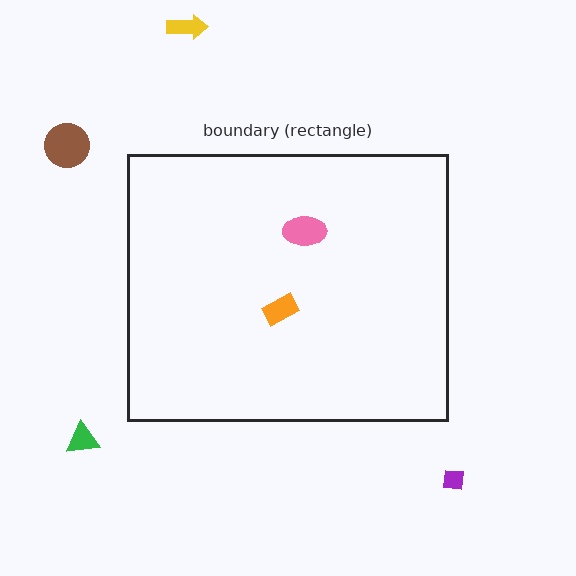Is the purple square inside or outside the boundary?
Outside.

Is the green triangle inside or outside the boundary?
Outside.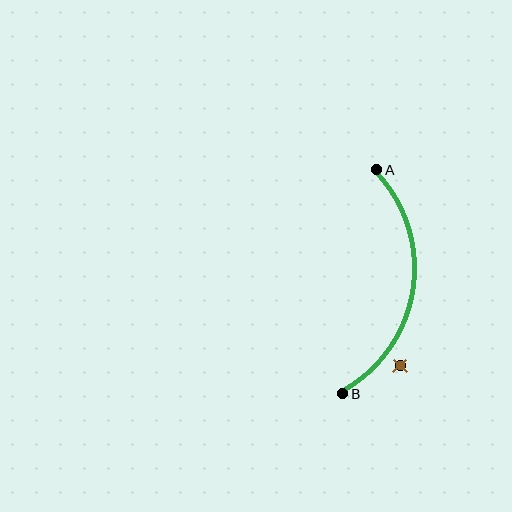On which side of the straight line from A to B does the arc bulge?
The arc bulges to the right of the straight line connecting A and B.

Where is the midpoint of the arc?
The arc midpoint is the point on the curve farthest from the straight line joining A and B. It sits to the right of that line.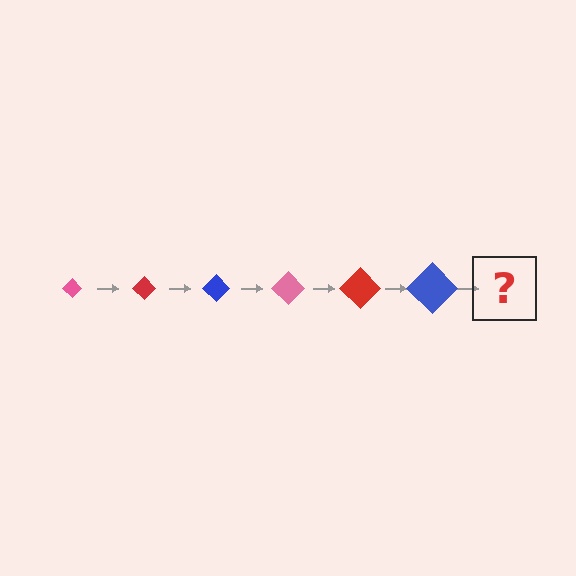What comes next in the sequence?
The next element should be a pink diamond, larger than the previous one.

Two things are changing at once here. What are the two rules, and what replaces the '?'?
The two rules are that the diamond grows larger each step and the color cycles through pink, red, and blue. The '?' should be a pink diamond, larger than the previous one.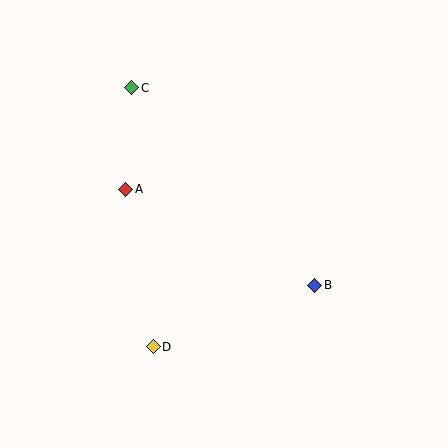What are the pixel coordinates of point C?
Point C is at (132, 88).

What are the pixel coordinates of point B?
Point B is at (315, 285).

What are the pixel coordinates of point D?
Point D is at (153, 347).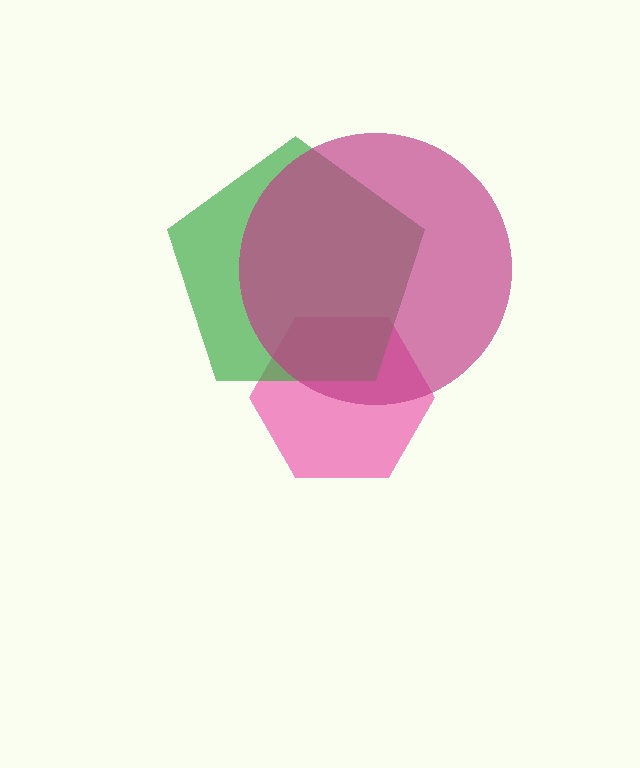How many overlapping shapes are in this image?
There are 3 overlapping shapes in the image.